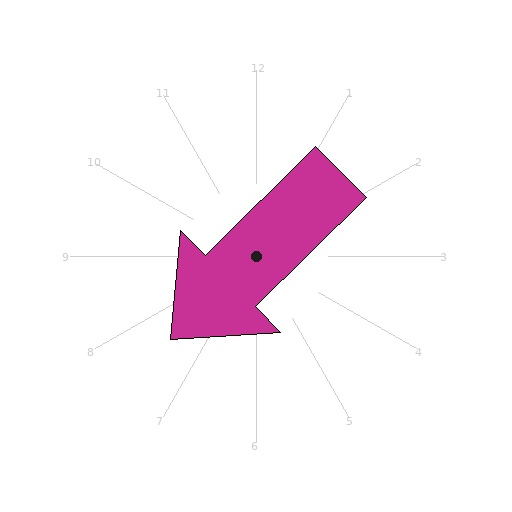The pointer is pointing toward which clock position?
Roughly 8 o'clock.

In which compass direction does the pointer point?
Southwest.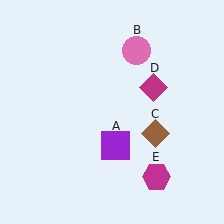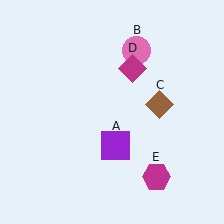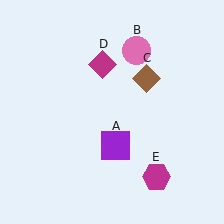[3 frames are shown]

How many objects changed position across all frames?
2 objects changed position: brown diamond (object C), magenta diamond (object D).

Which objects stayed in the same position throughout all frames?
Purple square (object A) and pink circle (object B) and magenta hexagon (object E) remained stationary.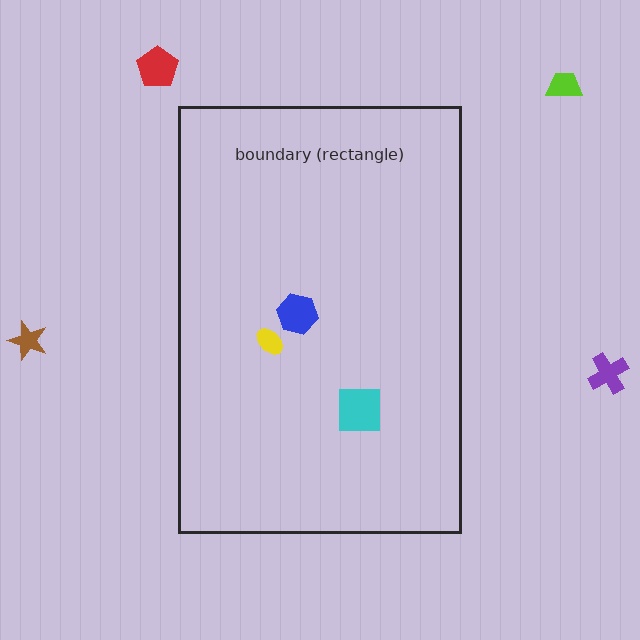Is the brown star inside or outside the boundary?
Outside.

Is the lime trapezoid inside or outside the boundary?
Outside.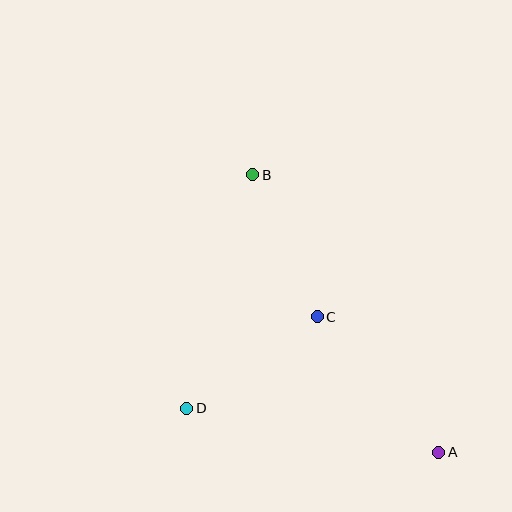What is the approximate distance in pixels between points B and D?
The distance between B and D is approximately 243 pixels.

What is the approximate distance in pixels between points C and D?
The distance between C and D is approximately 160 pixels.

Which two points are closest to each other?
Points B and C are closest to each other.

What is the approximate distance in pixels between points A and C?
The distance between A and C is approximately 182 pixels.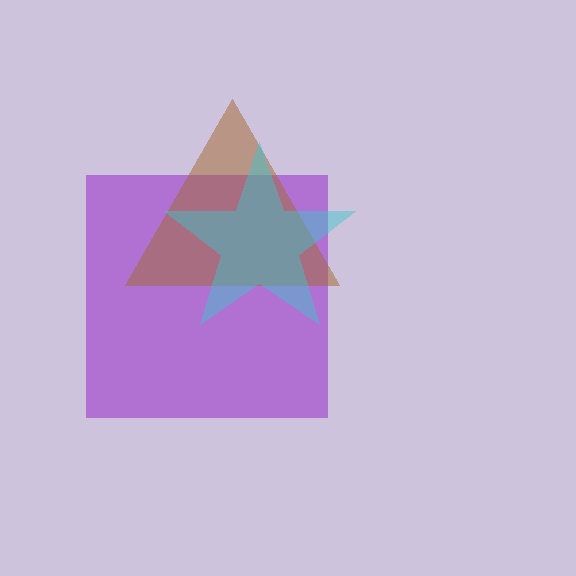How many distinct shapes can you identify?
There are 3 distinct shapes: a purple square, a brown triangle, a cyan star.